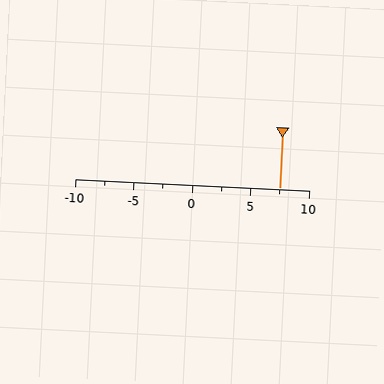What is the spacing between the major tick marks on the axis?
The major ticks are spaced 5 apart.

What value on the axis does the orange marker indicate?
The marker indicates approximately 7.5.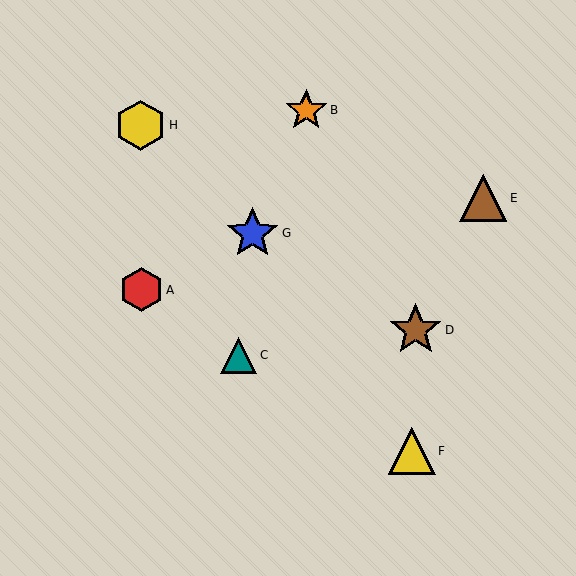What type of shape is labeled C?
Shape C is a teal triangle.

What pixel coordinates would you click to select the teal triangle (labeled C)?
Click at (239, 355) to select the teal triangle C.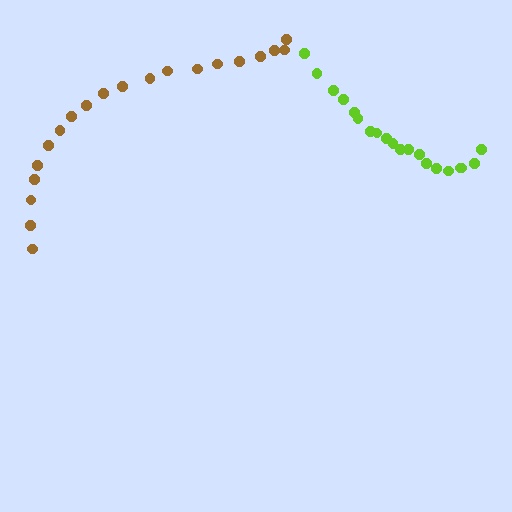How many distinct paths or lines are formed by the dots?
There are 2 distinct paths.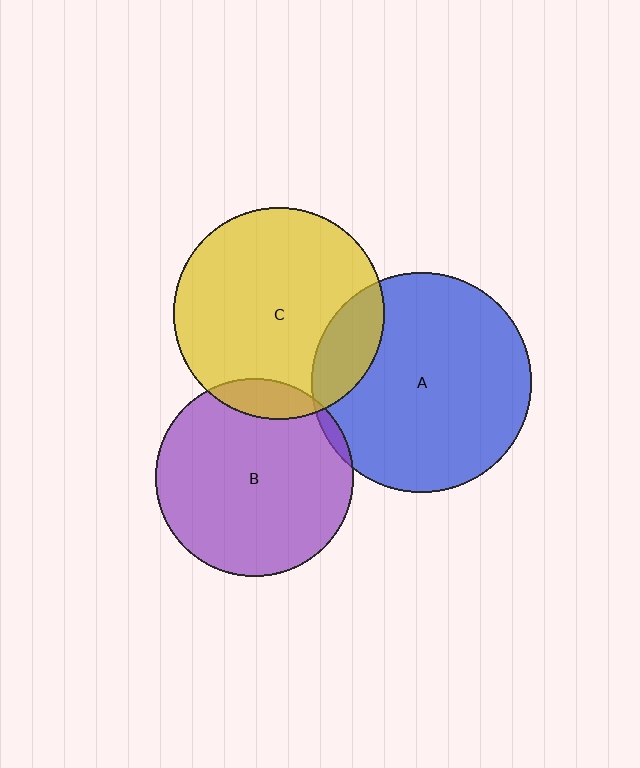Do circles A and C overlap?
Yes.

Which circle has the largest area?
Circle A (blue).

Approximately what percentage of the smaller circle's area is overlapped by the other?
Approximately 15%.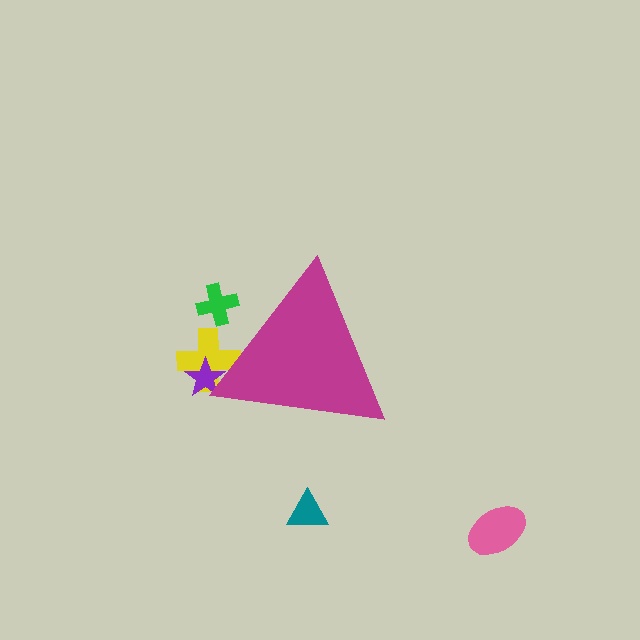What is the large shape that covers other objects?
A magenta triangle.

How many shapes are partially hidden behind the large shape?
3 shapes are partially hidden.